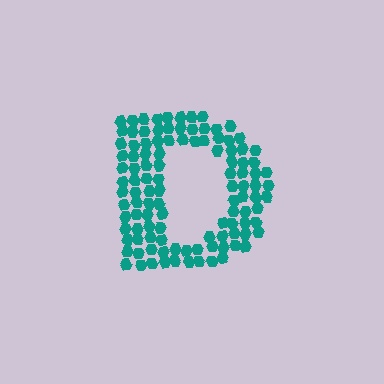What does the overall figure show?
The overall figure shows the letter D.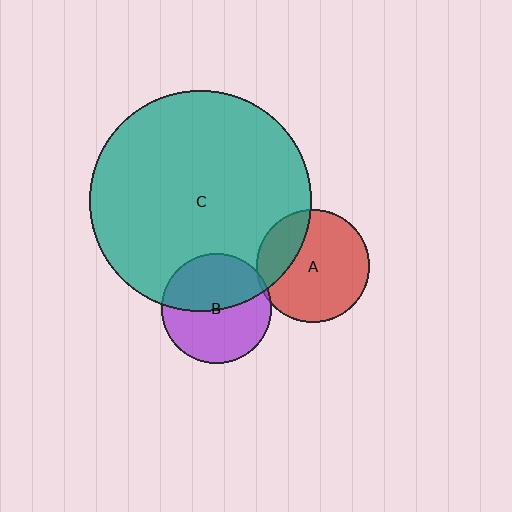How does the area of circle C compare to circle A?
Approximately 3.8 times.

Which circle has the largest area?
Circle C (teal).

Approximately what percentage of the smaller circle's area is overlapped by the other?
Approximately 5%.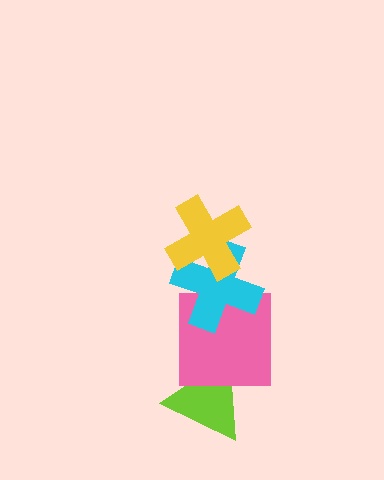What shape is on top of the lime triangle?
The pink square is on top of the lime triangle.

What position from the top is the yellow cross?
The yellow cross is 1st from the top.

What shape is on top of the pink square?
The cyan cross is on top of the pink square.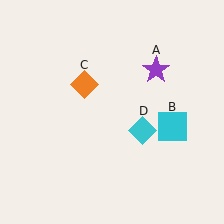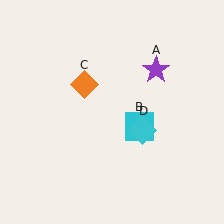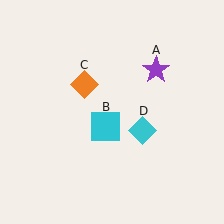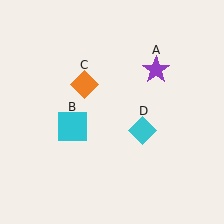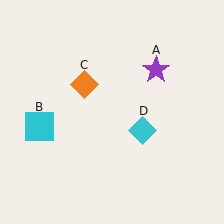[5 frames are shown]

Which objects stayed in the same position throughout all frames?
Purple star (object A) and orange diamond (object C) and cyan diamond (object D) remained stationary.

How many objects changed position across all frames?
1 object changed position: cyan square (object B).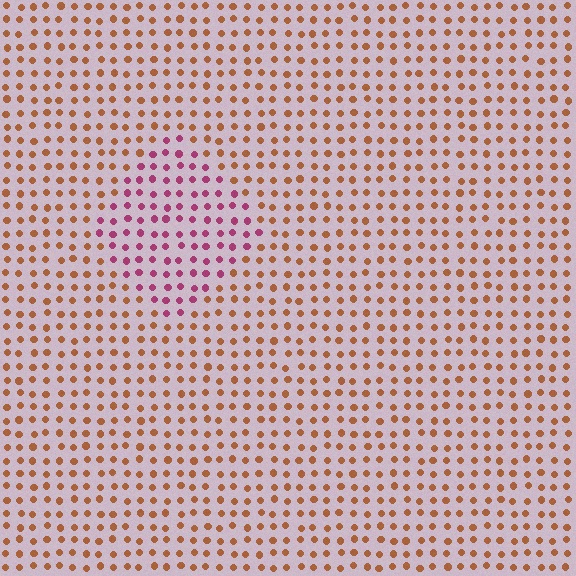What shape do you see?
I see a diamond.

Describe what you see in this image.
The image is filled with small brown elements in a uniform arrangement. A diamond-shaped region is visible where the elements are tinted to a slightly different hue, forming a subtle color boundary.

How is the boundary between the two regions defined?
The boundary is defined purely by a slight shift in hue (about 53 degrees). Spacing, size, and orientation are identical on both sides.